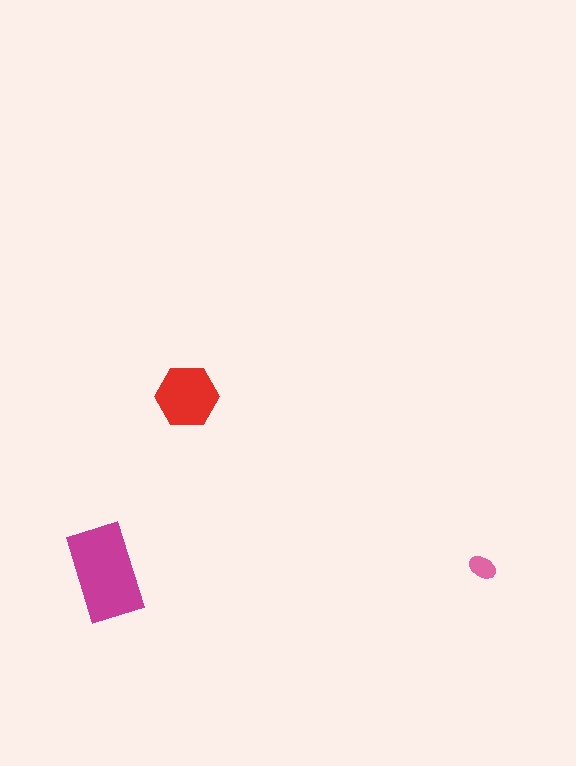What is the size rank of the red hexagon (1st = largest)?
2nd.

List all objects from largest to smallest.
The magenta rectangle, the red hexagon, the pink ellipse.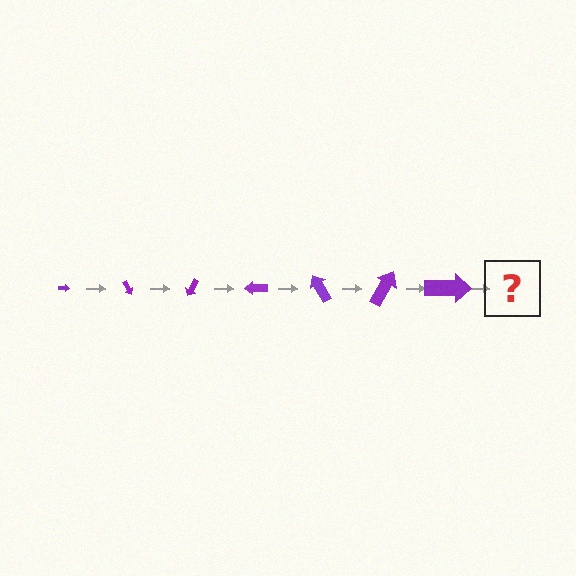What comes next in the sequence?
The next element should be an arrow, larger than the previous one and rotated 420 degrees from the start.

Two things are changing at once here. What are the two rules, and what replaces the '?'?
The two rules are that the arrow grows larger each step and it rotates 60 degrees each step. The '?' should be an arrow, larger than the previous one and rotated 420 degrees from the start.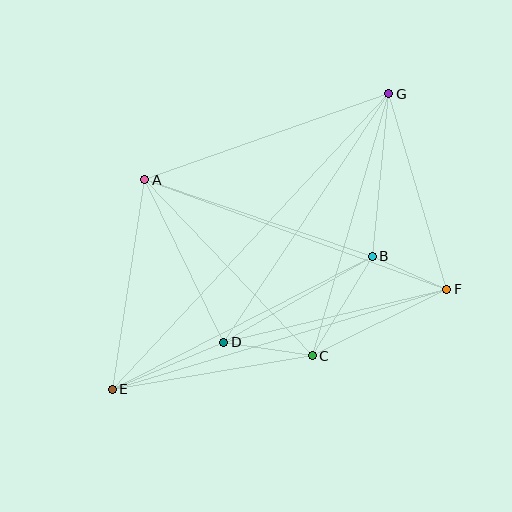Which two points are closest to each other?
Points B and F are closest to each other.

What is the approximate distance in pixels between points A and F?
The distance between A and F is approximately 321 pixels.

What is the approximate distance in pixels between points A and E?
The distance between A and E is approximately 212 pixels.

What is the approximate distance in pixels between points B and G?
The distance between B and G is approximately 163 pixels.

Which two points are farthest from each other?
Points E and G are farthest from each other.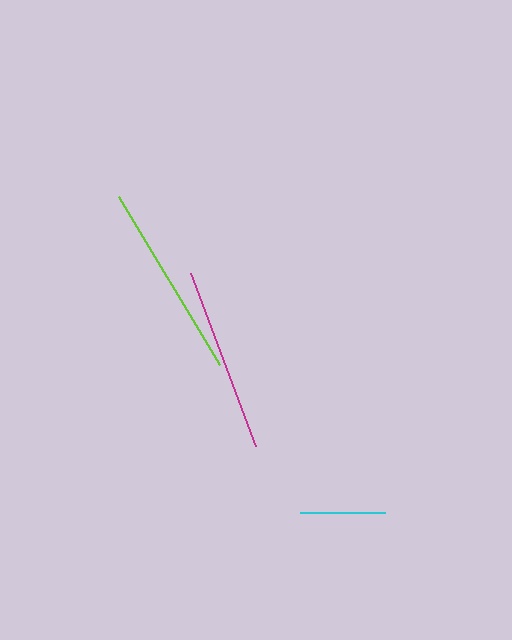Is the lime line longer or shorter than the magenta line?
The lime line is longer than the magenta line.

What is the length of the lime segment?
The lime segment is approximately 196 pixels long.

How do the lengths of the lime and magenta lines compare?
The lime and magenta lines are approximately the same length.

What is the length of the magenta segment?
The magenta segment is approximately 185 pixels long.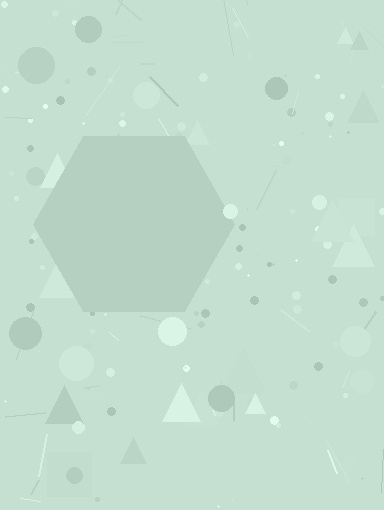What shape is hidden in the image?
A hexagon is hidden in the image.